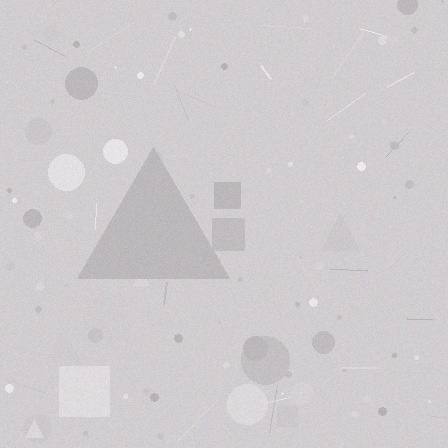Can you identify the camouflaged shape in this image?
The camouflaged shape is a triangle.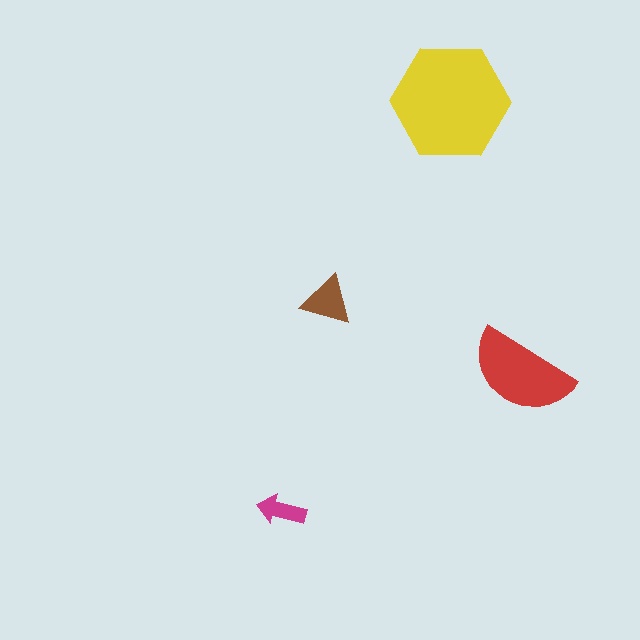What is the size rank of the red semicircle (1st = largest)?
2nd.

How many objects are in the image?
There are 4 objects in the image.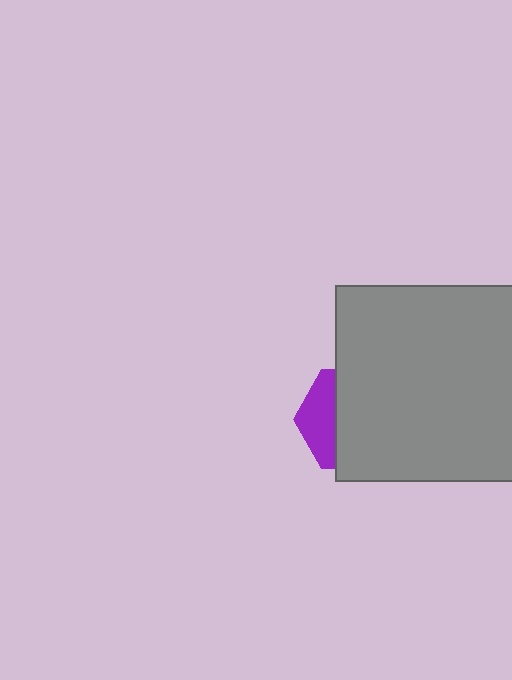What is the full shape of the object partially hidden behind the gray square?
The partially hidden object is a purple hexagon.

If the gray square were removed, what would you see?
You would see the complete purple hexagon.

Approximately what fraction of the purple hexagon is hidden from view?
Roughly 67% of the purple hexagon is hidden behind the gray square.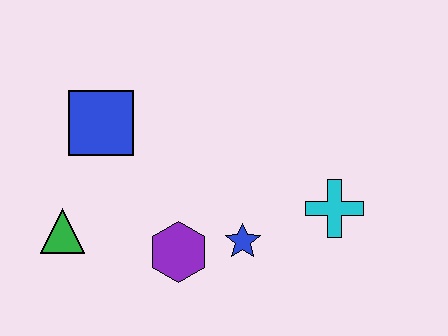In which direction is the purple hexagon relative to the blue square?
The purple hexagon is below the blue square.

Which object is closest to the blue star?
The purple hexagon is closest to the blue star.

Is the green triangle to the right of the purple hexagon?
No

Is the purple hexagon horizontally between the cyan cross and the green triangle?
Yes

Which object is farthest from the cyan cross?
The green triangle is farthest from the cyan cross.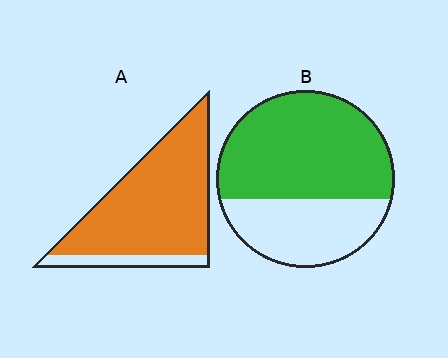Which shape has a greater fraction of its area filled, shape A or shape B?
Shape A.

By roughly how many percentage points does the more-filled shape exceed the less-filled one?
By roughly 20 percentage points (A over B).